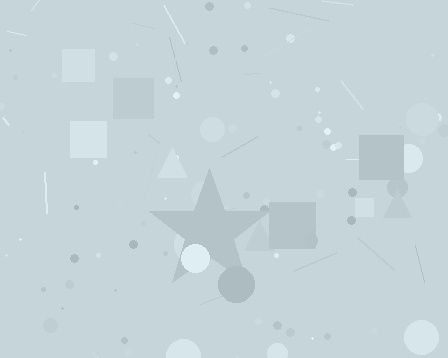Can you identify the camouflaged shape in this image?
The camouflaged shape is a star.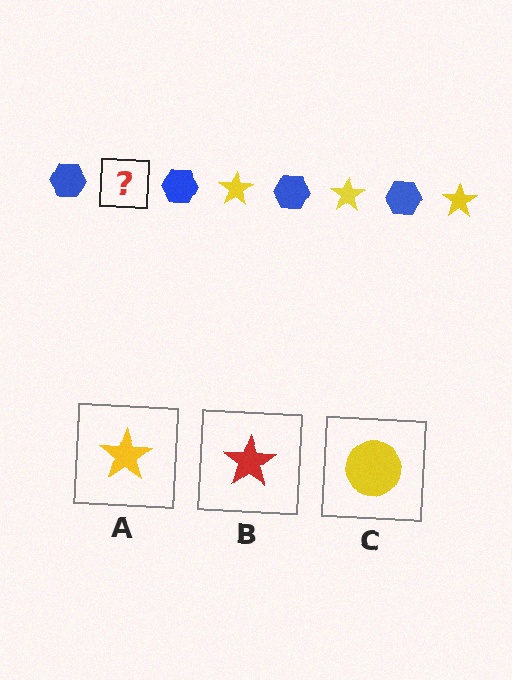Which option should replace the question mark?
Option A.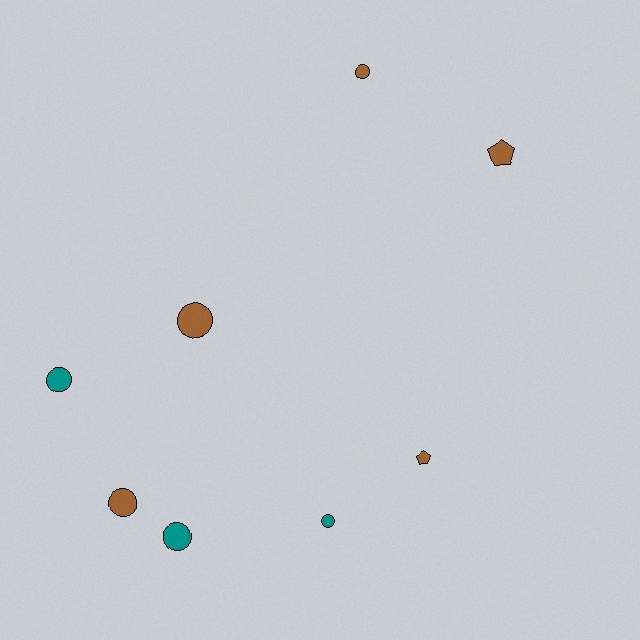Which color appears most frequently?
Brown, with 5 objects.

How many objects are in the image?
There are 8 objects.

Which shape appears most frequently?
Circle, with 6 objects.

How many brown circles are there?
There are 3 brown circles.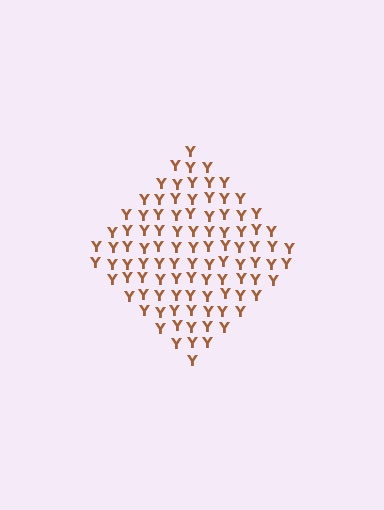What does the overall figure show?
The overall figure shows a diamond.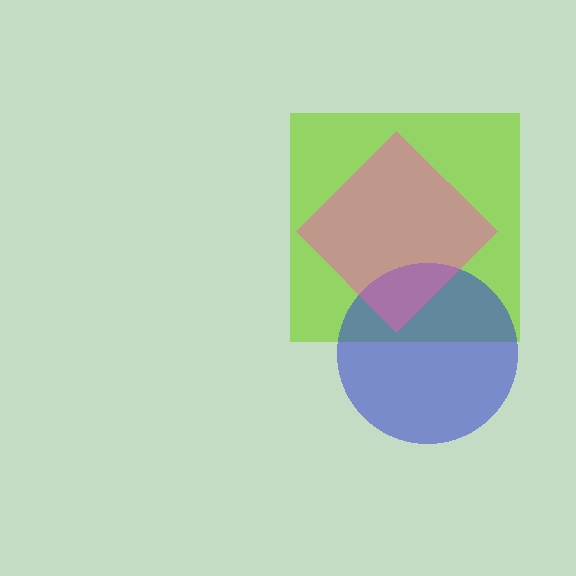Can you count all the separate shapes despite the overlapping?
Yes, there are 3 separate shapes.